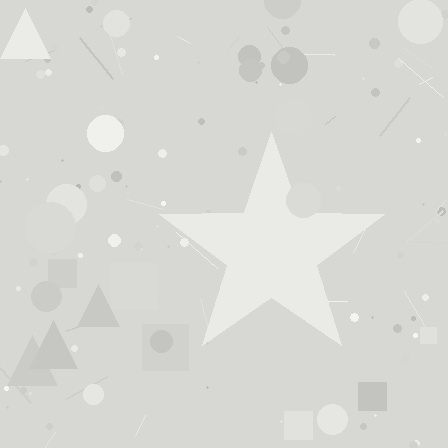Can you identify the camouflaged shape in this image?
The camouflaged shape is a star.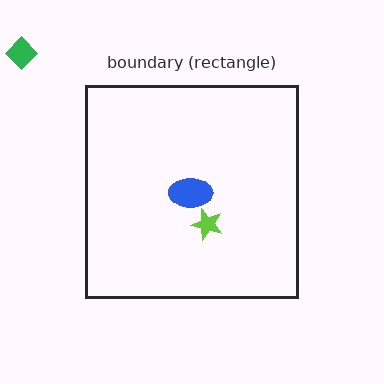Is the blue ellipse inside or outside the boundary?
Inside.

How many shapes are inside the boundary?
2 inside, 1 outside.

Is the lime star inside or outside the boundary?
Inside.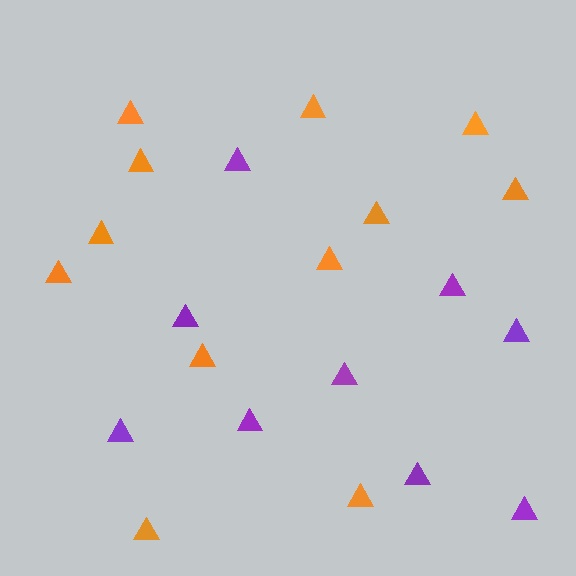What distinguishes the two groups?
There are 2 groups: one group of purple triangles (9) and one group of orange triangles (12).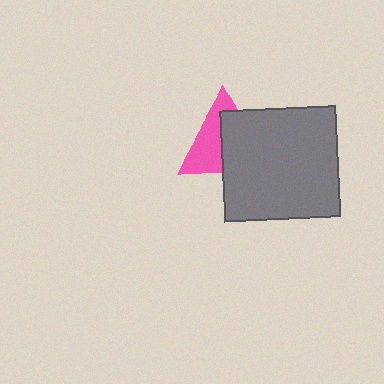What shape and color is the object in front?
The object in front is a gray rectangle.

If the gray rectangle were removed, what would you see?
You would see the complete pink triangle.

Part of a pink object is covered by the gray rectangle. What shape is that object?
It is a triangle.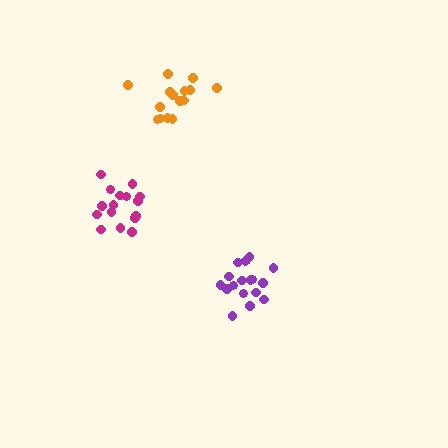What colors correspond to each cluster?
The clusters are colored: orange, purple, magenta.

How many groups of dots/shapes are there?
There are 3 groups.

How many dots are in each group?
Group 1: 16 dots, Group 2: 18 dots, Group 3: 16 dots (50 total).